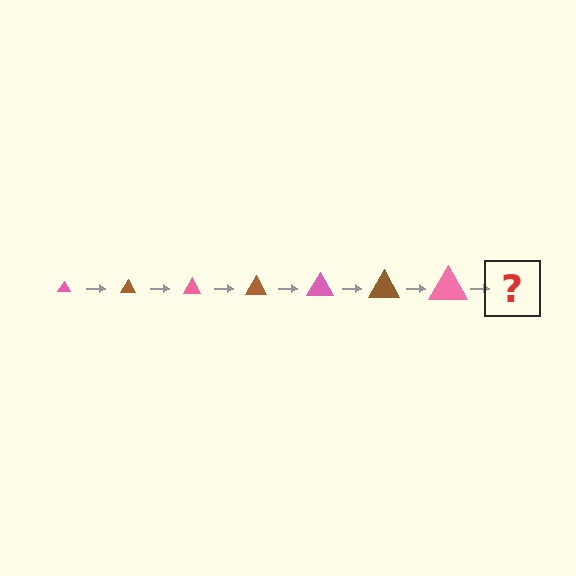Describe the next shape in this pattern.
It should be a brown triangle, larger than the previous one.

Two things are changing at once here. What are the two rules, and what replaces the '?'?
The two rules are that the triangle grows larger each step and the color cycles through pink and brown. The '?' should be a brown triangle, larger than the previous one.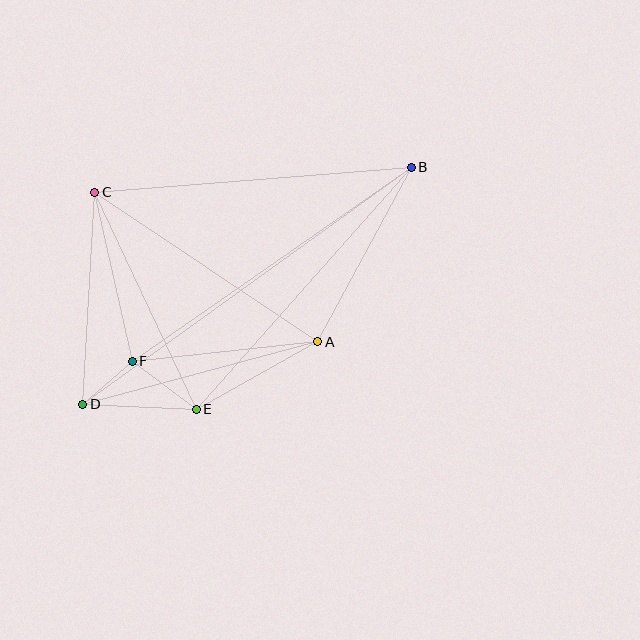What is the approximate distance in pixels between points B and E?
The distance between B and E is approximately 323 pixels.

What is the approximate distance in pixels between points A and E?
The distance between A and E is approximately 139 pixels.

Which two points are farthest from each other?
Points B and D are farthest from each other.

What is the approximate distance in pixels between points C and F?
The distance between C and F is approximately 173 pixels.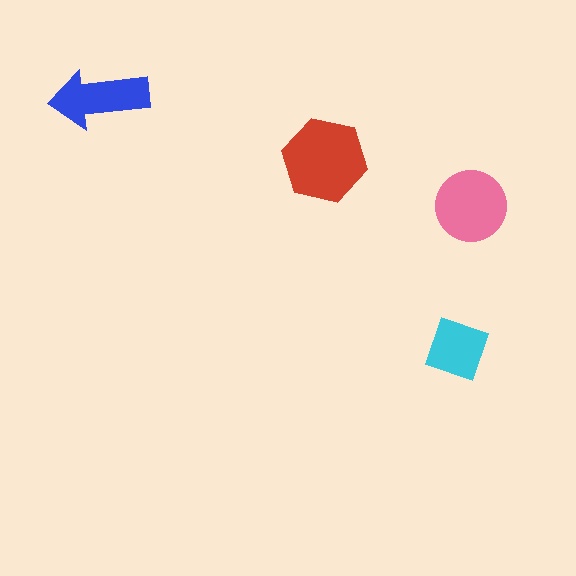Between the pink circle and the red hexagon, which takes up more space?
The red hexagon.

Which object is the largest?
The red hexagon.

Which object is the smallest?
The cyan diamond.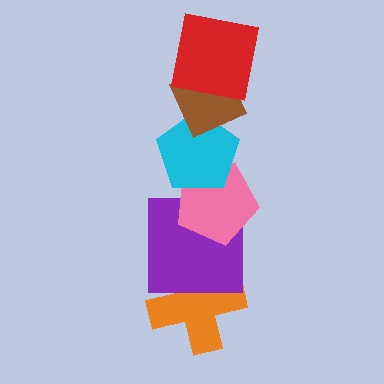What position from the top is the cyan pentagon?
The cyan pentagon is 3rd from the top.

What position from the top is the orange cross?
The orange cross is 6th from the top.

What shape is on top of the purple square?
The pink pentagon is on top of the purple square.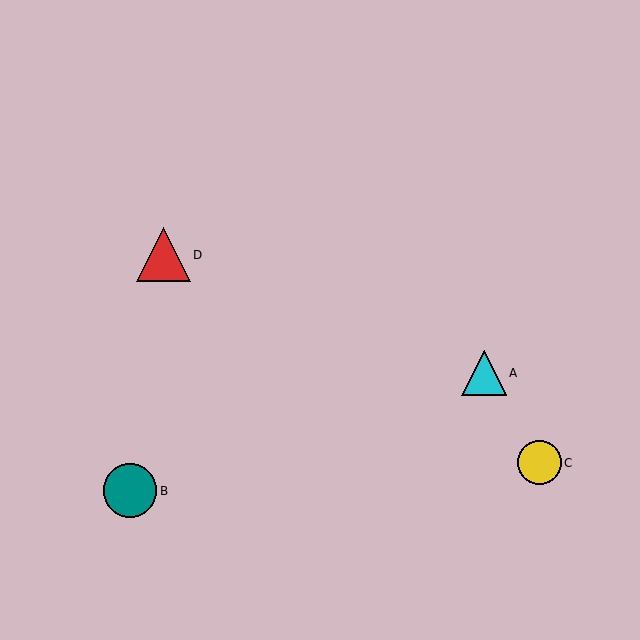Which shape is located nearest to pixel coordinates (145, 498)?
The teal circle (labeled B) at (130, 491) is nearest to that location.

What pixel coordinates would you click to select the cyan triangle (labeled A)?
Click at (484, 373) to select the cyan triangle A.